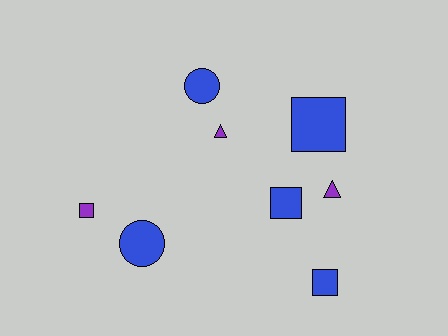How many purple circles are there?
There are no purple circles.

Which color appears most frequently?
Blue, with 5 objects.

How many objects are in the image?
There are 8 objects.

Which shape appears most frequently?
Square, with 4 objects.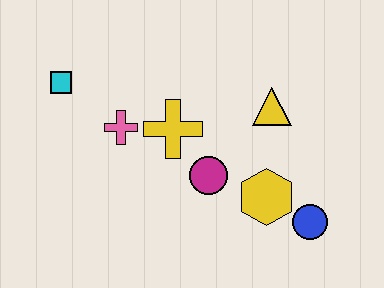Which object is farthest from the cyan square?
The blue circle is farthest from the cyan square.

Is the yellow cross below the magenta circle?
No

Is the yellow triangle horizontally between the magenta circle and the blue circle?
Yes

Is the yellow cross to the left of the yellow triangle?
Yes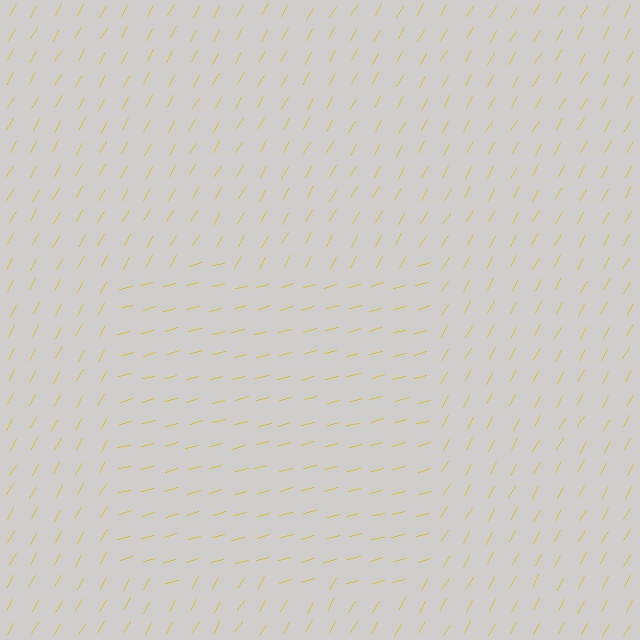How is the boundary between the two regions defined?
The boundary is defined purely by a change in line orientation (approximately 45 degrees difference). All lines are the same color and thickness.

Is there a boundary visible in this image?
Yes, there is a texture boundary formed by a change in line orientation.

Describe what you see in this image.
The image is filled with small yellow line segments. A rectangle region in the image has lines oriented differently from the surrounding lines, creating a visible texture boundary.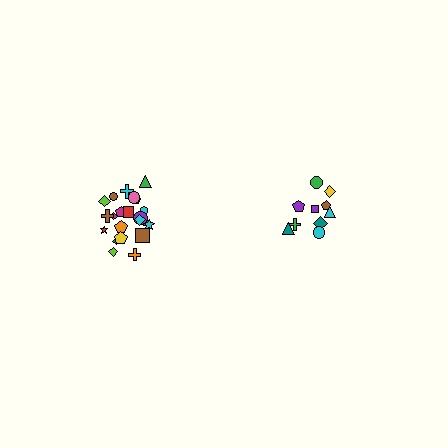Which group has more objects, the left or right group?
The left group.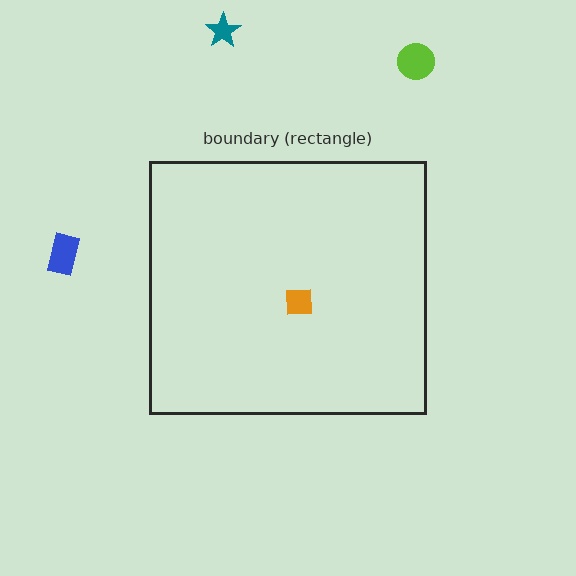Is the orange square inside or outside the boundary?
Inside.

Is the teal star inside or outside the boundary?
Outside.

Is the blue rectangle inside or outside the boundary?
Outside.